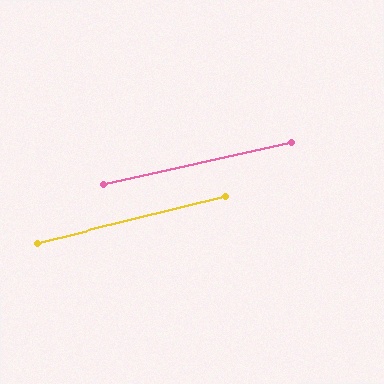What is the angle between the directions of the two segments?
Approximately 1 degree.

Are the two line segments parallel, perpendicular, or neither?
Parallel — their directions differ by only 1.2°.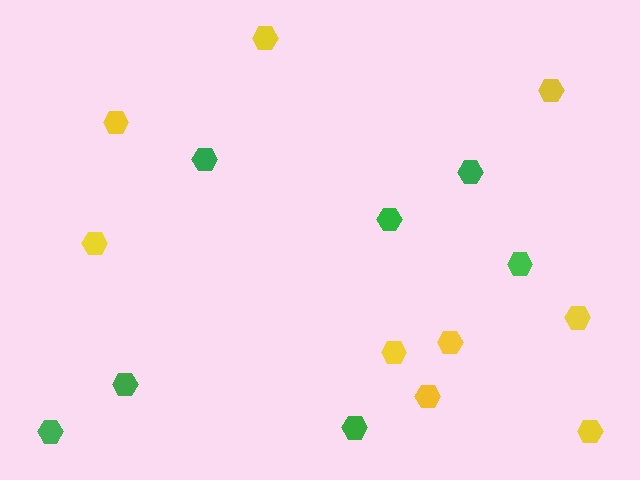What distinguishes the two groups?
There are 2 groups: one group of green hexagons (7) and one group of yellow hexagons (9).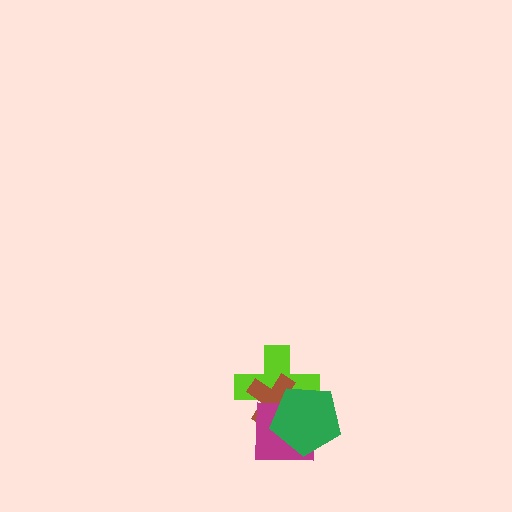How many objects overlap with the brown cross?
3 objects overlap with the brown cross.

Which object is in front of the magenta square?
The green pentagon is in front of the magenta square.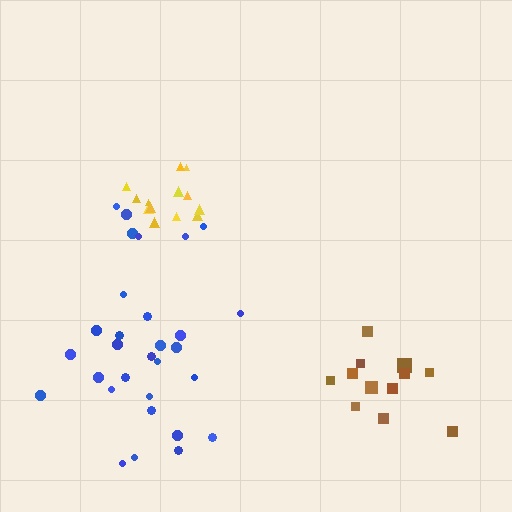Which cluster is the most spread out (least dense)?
Blue.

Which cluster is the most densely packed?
Yellow.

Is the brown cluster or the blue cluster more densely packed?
Brown.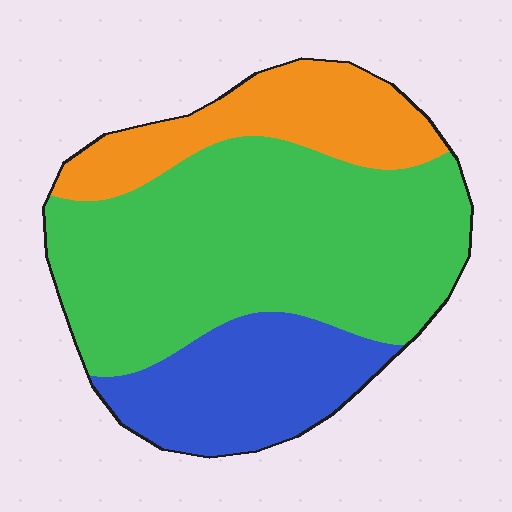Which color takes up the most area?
Green, at roughly 55%.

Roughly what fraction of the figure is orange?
Orange covers around 20% of the figure.